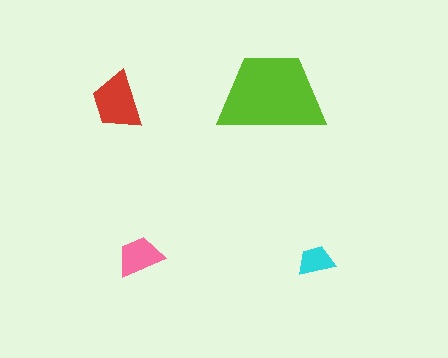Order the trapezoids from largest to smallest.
the lime one, the red one, the pink one, the cyan one.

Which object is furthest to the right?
The cyan trapezoid is rightmost.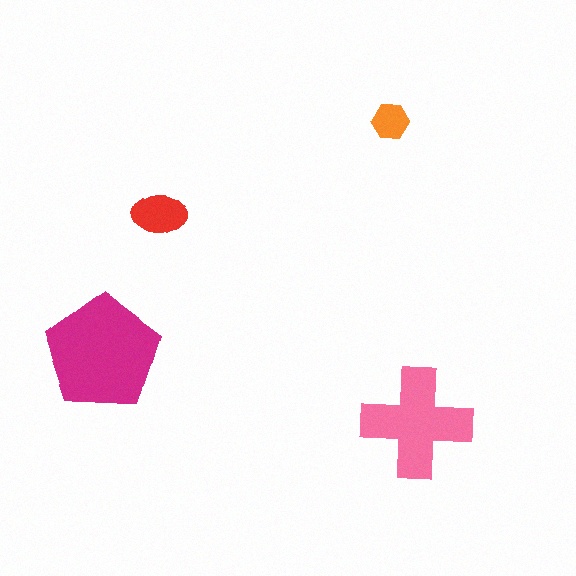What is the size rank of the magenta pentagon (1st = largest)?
1st.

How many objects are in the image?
There are 4 objects in the image.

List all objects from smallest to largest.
The orange hexagon, the red ellipse, the pink cross, the magenta pentagon.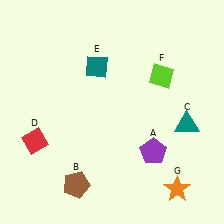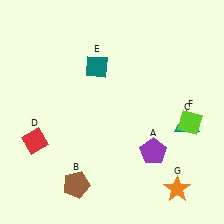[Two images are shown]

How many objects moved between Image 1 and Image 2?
1 object moved between the two images.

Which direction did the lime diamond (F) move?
The lime diamond (F) moved down.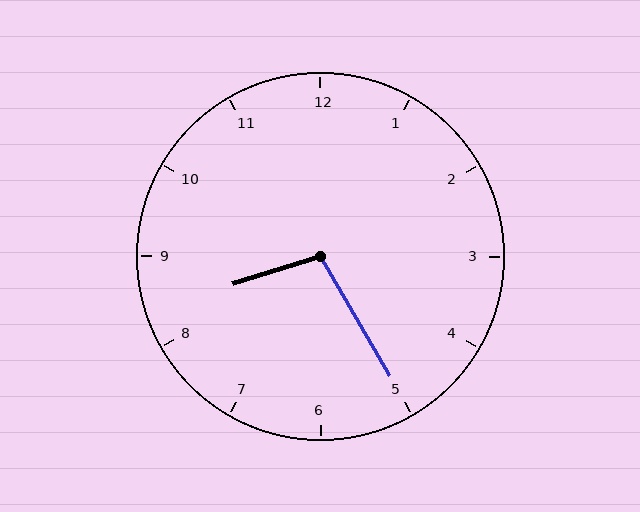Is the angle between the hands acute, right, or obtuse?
It is obtuse.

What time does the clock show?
8:25.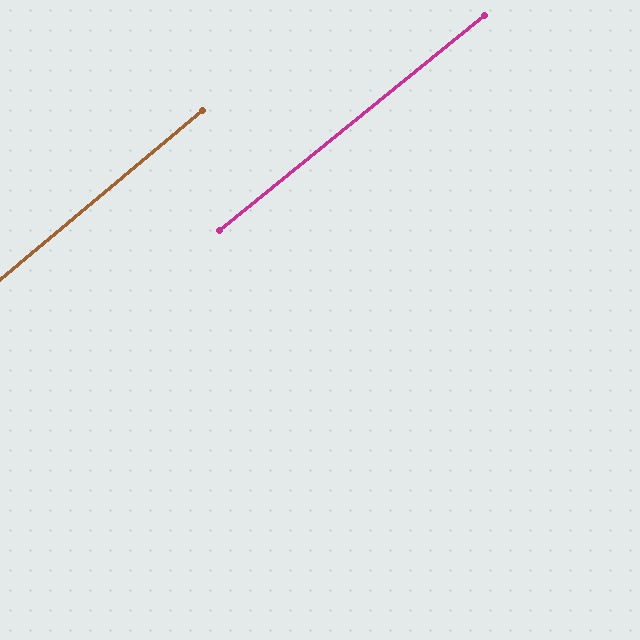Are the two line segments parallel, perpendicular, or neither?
Parallel — their directions differ by only 0.7°.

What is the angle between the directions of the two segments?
Approximately 1 degree.